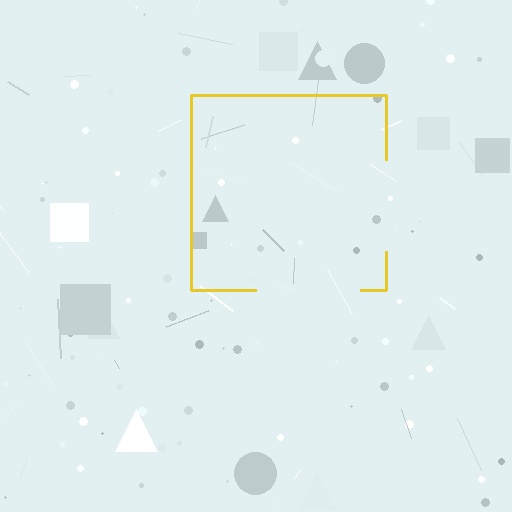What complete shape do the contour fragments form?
The contour fragments form a square.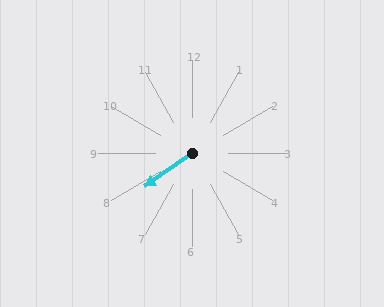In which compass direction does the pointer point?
Southwest.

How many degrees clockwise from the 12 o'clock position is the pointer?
Approximately 235 degrees.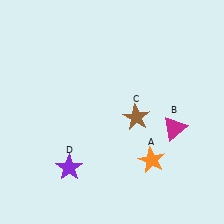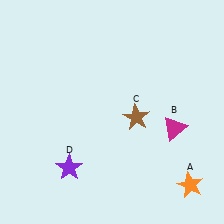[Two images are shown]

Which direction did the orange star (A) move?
The orange star (A) moved right.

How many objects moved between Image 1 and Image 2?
1 object moved between the two images.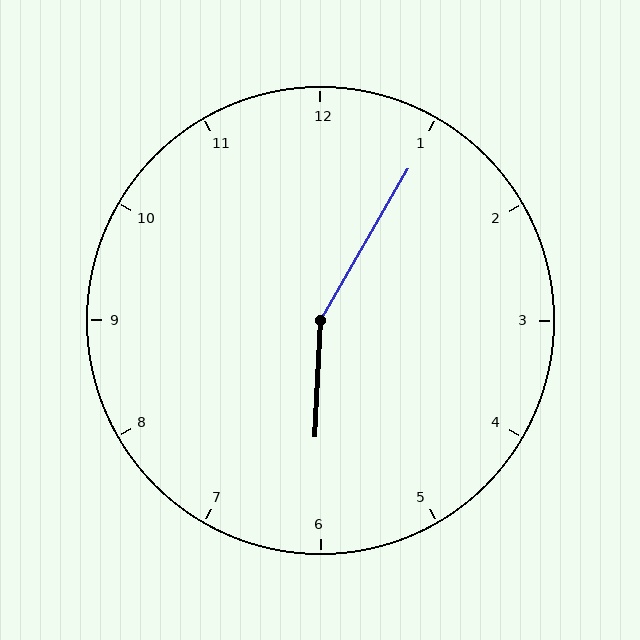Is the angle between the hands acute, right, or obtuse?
It is obtuse.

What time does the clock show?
6:05.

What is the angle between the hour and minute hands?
Approximately 152 degrees.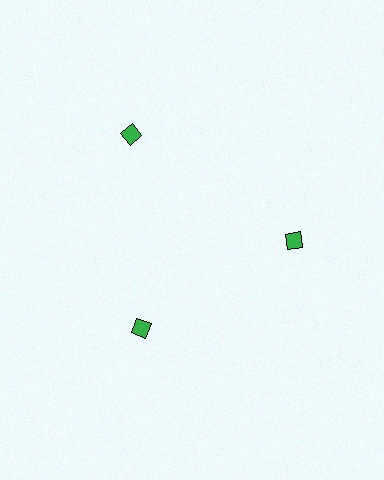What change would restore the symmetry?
The symmetry would be restored by moving it inward, back onto the ring so that all 3 diamonds sit at equal angles and equal distance from the center.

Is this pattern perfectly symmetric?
No. The 3 green diamonds are arranged in a ring, but one element near the 11 o'clock position is pushed outward from the center, breaking the 3-fold rotational symmetry.